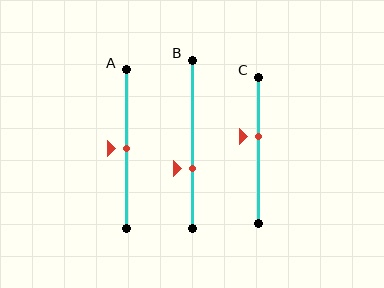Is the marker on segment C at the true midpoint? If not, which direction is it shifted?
No, the marker on segment C is shifted upward by about 10% of the segment length.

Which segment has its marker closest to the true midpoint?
Segment A has its marker closest to the true midpoint.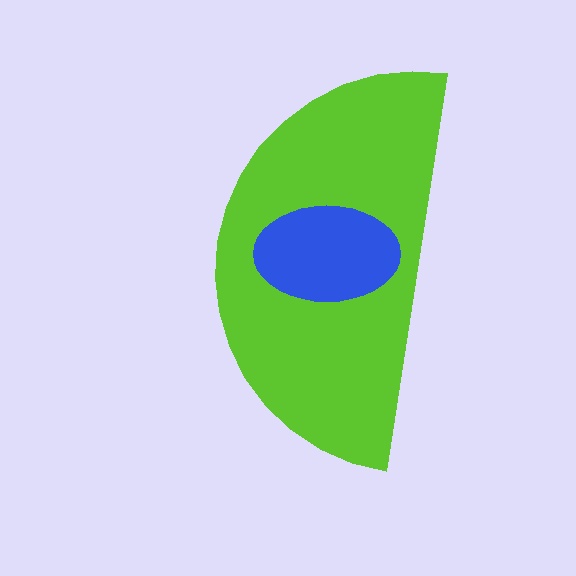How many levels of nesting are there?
2.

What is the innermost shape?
The blue ellipse.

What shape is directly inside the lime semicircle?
The blue ellipse.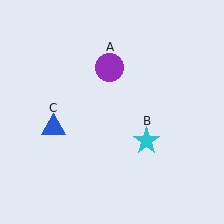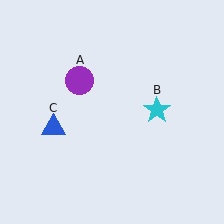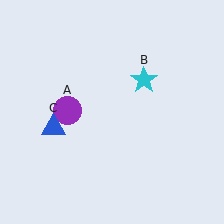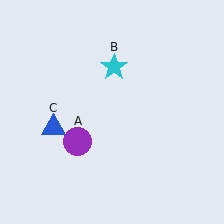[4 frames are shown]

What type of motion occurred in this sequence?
The purple circle (object A), cyan star (object B) rotated counterclockwise around the center of the scene.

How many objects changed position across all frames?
2 objects changed position: purple circle (object A), cyan star (object B).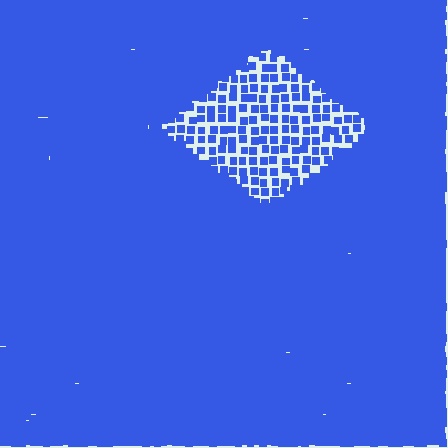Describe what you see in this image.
The image contains small blue elements arranged at two different densities. A diamond-shaped region is visible where the elements are less densely packed than the surrounding area.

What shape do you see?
I see a diamond.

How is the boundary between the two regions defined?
The boundary is defined by a change in element density (approximately 2.8x ratio). All elements are the same color, size, and shape.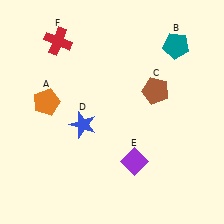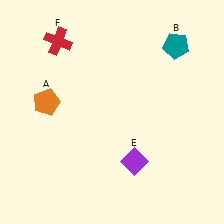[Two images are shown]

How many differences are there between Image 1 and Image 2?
There are 2 differences between the two images.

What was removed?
The blue star (D), the brown pentagon (C) were removed in Image 2.